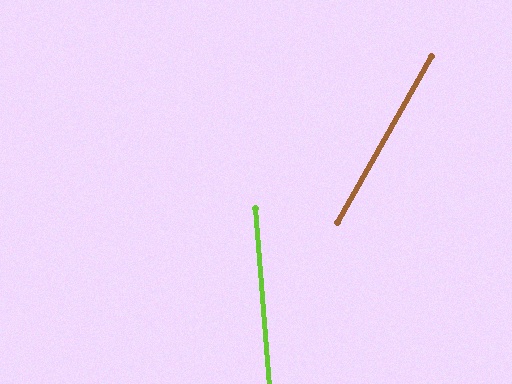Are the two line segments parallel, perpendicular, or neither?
Neither parallel nor perpendicular — they differ by about 34°.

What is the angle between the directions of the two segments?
Approximately 34 degrees.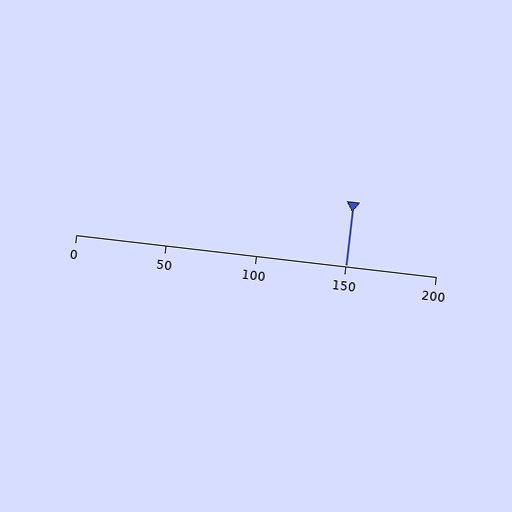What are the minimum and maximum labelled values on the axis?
The axis runs from 0 to 200.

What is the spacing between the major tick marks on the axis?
The major ticks are spaced 50 apart.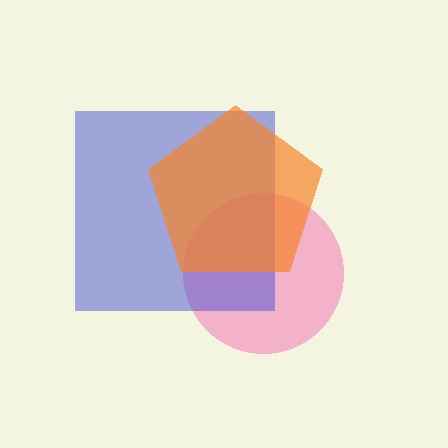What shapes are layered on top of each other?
The layered shapes are: a pink circle, a blue square, an orange pentagon.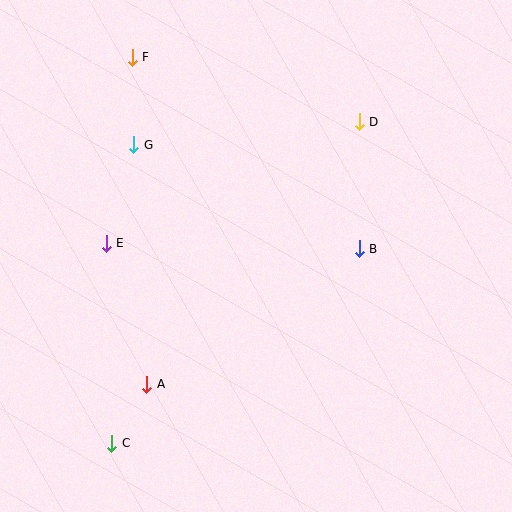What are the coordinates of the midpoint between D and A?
The midpoint between D and A is at (253, 253).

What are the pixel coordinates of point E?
Point E is at (106, 243).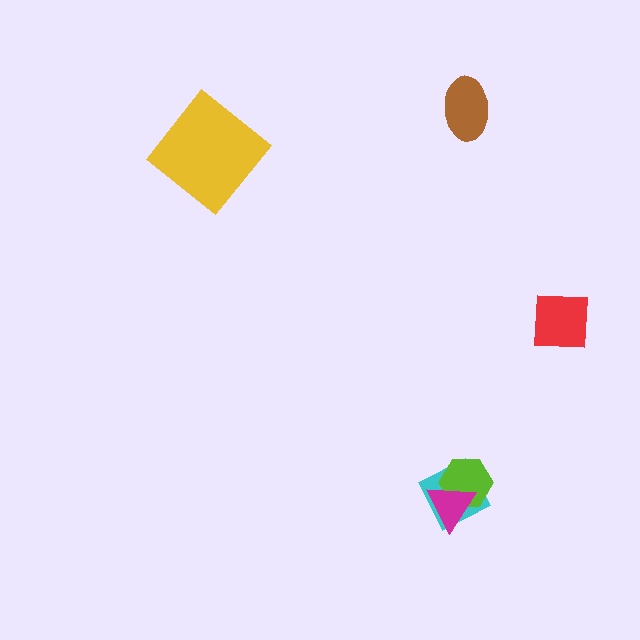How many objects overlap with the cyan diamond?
2 objects overlap with the cyan diamond.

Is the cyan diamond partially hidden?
Yes, it is partially covered by another shape.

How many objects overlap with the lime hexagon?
2 objects overlap with the lime hexagon.